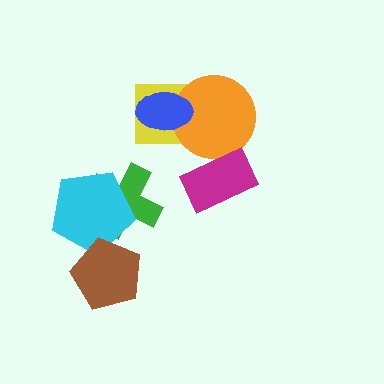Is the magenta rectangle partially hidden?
No, no other shape covers it.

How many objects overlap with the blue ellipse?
2 objects overlap with the blue ellipse.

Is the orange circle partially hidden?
Yes, it is partially covered by another shape.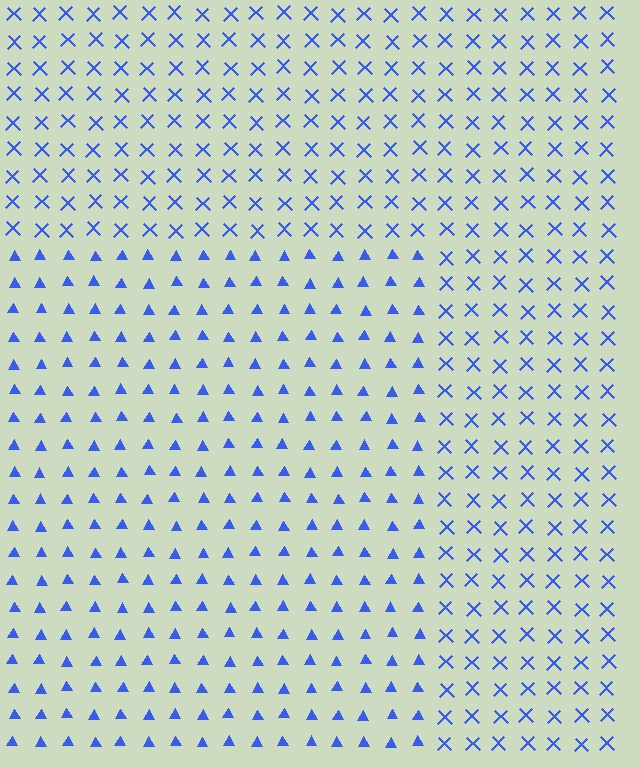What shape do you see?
I see a rectangle.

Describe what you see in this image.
The image is filled with small blue elements arranged in a uniform grid. A rectangle-shaped region contains triangles, while the surrounding area contains X marks. The boundary is defined purely by the change in element shape.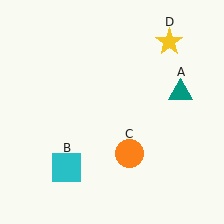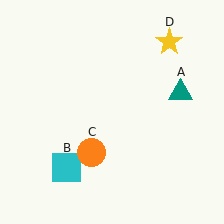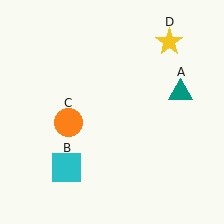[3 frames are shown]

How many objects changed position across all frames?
1 object changed position: orange circle (object C).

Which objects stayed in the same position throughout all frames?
Teal triangle (object A) and cyan square (object B) and yellow star (object D) remained stationary.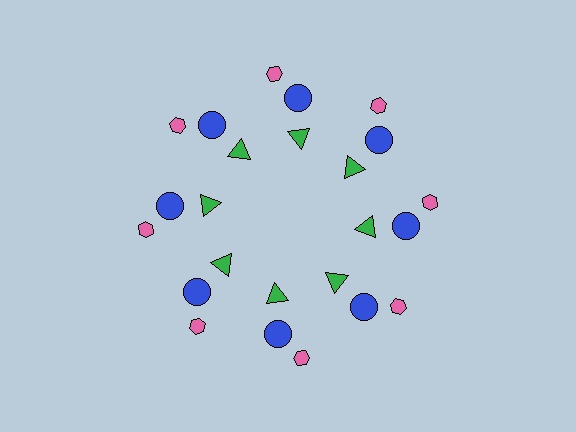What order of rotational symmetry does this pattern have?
This pattern has 8-fold rotational symmetry.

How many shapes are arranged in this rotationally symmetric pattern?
There are 24 shapes, arranged in 8 groups of 3.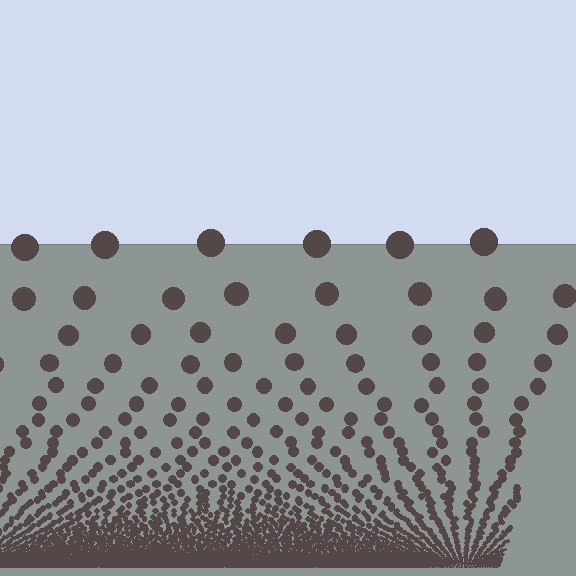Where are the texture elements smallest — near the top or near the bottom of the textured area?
Near the bottom.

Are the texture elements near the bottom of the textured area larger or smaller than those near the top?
Smaller. The gradient is inverted — elements near the bottom are smaller and denser.